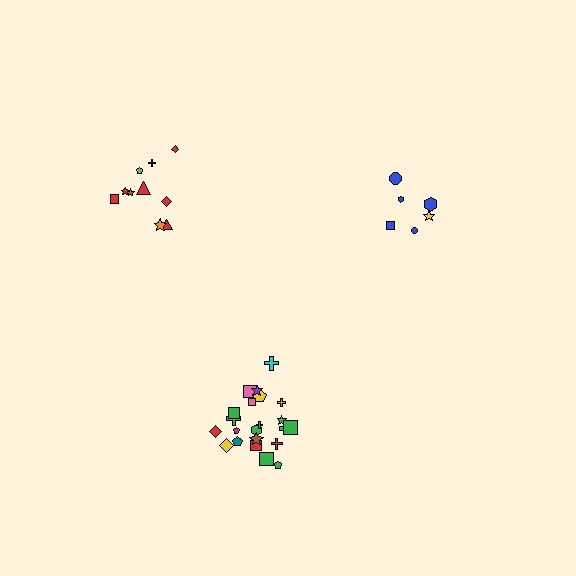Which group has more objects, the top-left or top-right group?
The top-left group.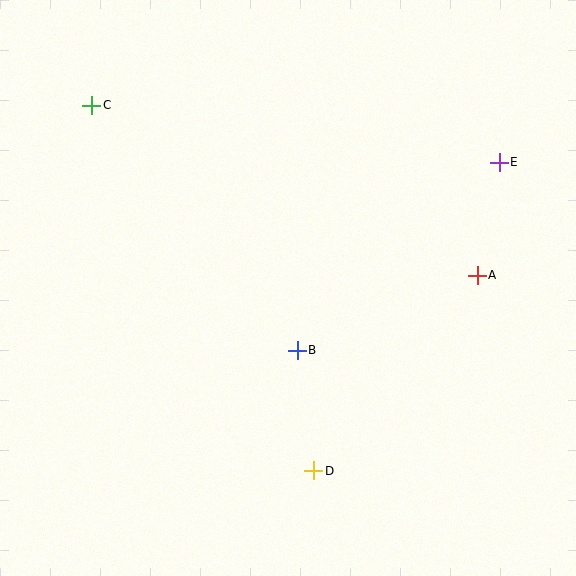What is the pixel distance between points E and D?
The distance between E and D is 360 pixels.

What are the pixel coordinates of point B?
Point B is at (297, 350).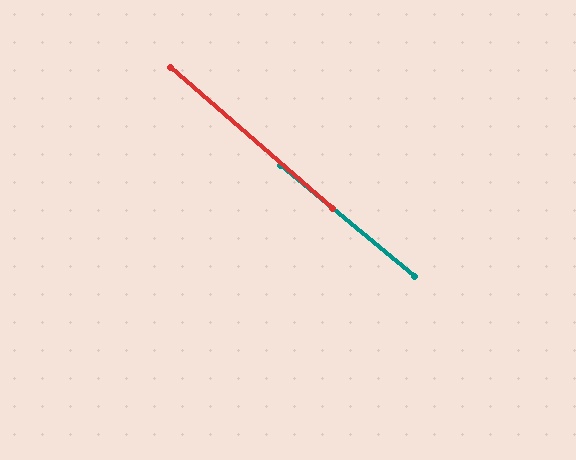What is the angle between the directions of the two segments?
Approximately 2 degrees.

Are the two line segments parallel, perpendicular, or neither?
Parallel — their directions differ by only 1.7°.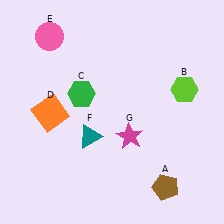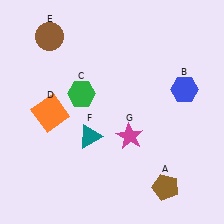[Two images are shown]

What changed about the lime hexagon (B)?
In Image 1, B is lime. In Image 2, it changed to blue.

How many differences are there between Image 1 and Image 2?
There are 2 differences between the two images.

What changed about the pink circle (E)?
In Image 1, E is pink. In Image 2, it changed to brown.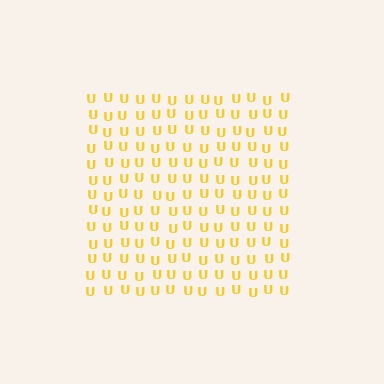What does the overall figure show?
The overall figure shows a square.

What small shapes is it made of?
It is made of small letter U's.